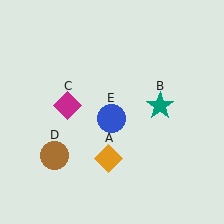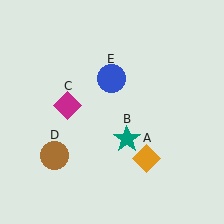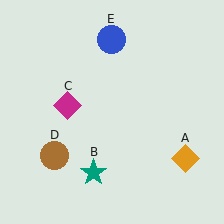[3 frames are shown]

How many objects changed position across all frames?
3 objects changed position: orange diamond (object A), teal star (object B), blue circle (object E).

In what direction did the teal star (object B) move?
The teal star (object B) moved down and to the left.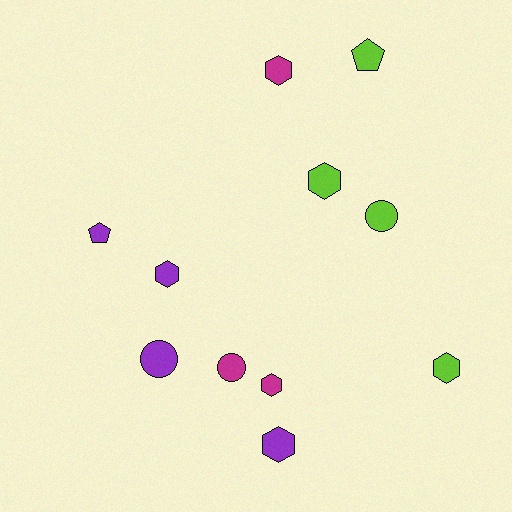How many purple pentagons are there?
There is 1 purple pentagon.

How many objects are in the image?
There are 11 objects.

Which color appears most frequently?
Lime, with 4 objects.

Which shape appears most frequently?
Hexagon, with 6 objects.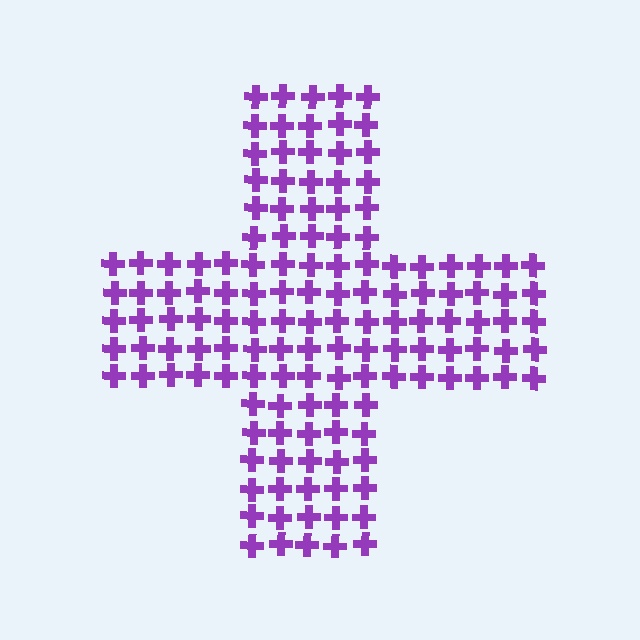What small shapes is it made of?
It is made of small crosses.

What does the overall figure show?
The overall figure shows a cross.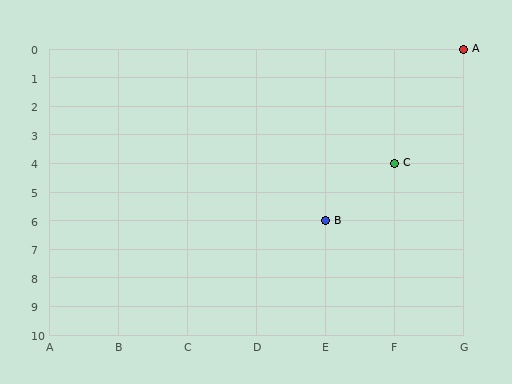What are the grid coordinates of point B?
Point B is at grid coordinates (E, 6).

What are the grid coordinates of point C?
Point C is at grid coordinates (F, 4).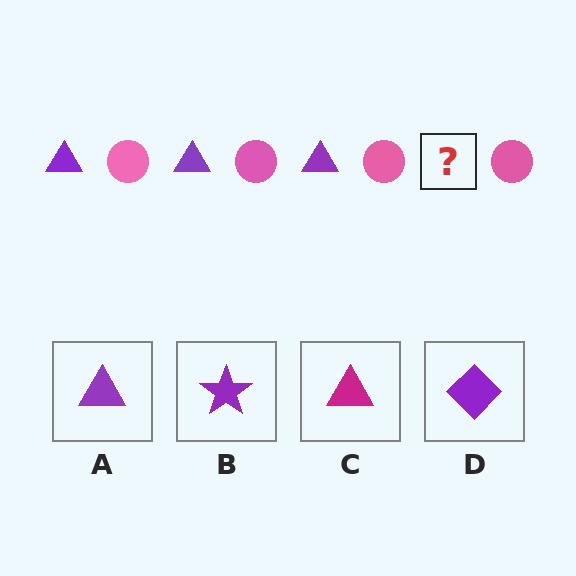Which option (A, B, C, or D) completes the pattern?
A.